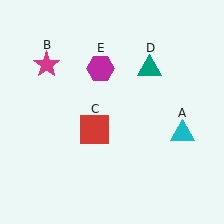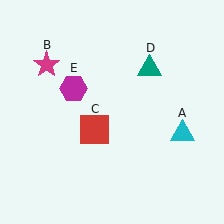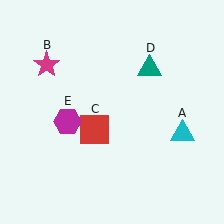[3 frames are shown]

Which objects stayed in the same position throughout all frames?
Cyan triangle (object A) and magenta star (object B) and red square (object C) and teal triangle (object D) remained stationary.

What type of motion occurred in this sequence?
The magenta hexagon (object E) rotated counterclockwise around the center of the scene.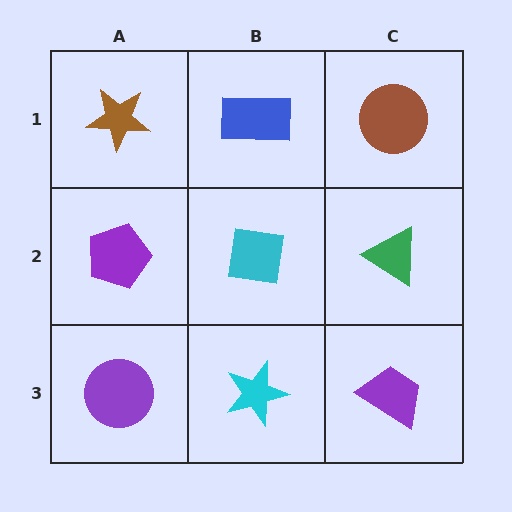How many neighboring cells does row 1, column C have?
2.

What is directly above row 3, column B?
A cyan square.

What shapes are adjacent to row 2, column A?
A brown star (row 1, column A), a purple circle (row 3, column A), a cyan square (row 2, column B).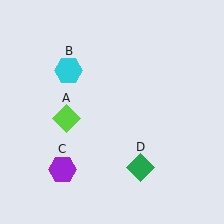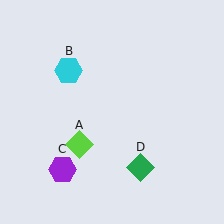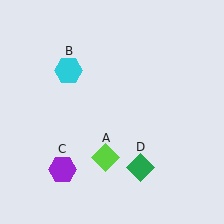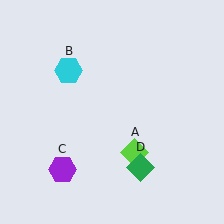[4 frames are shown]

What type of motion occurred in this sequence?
The lime diamond (object A) rotated counterclockwise around the center of the scene.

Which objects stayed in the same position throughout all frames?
Cyan hexagon (object B) and purple hexagon (object C) and green diamond (object D) remained stationary.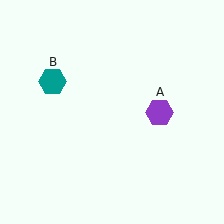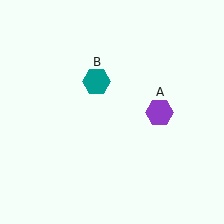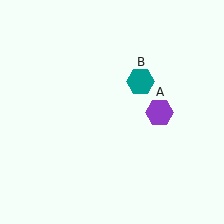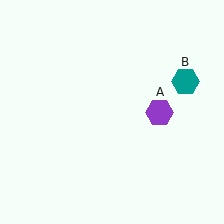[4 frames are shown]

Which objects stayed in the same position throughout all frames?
Purple hexagon (object A) remained stationary.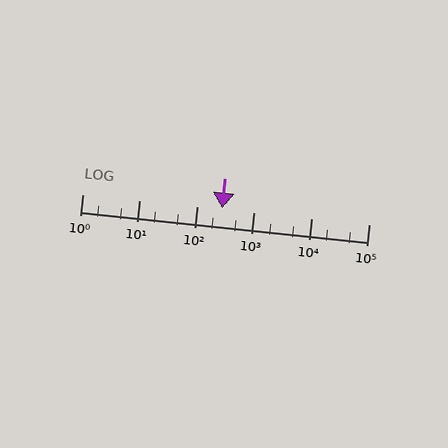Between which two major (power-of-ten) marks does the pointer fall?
The pointer is between 100 and 1000.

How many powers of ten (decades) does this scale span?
The scale spans 5 decades, from 1 to 100000.